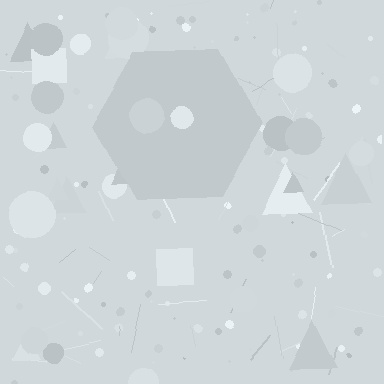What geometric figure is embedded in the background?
A hexagon is embedded in the background.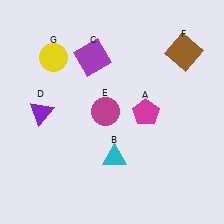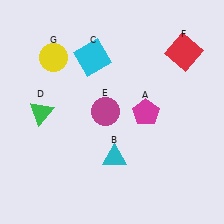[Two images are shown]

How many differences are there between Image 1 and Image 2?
There are 3 differences between the two images.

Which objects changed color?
C changed from purple to cyan. D changed from purple to green. F changed from brown to red.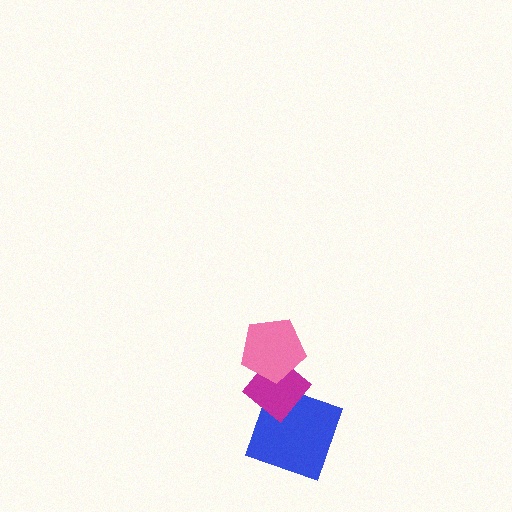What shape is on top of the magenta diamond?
The pink pentagon is on top of the magenta diamond.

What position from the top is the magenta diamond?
The magenta diamond is 2nd from the top.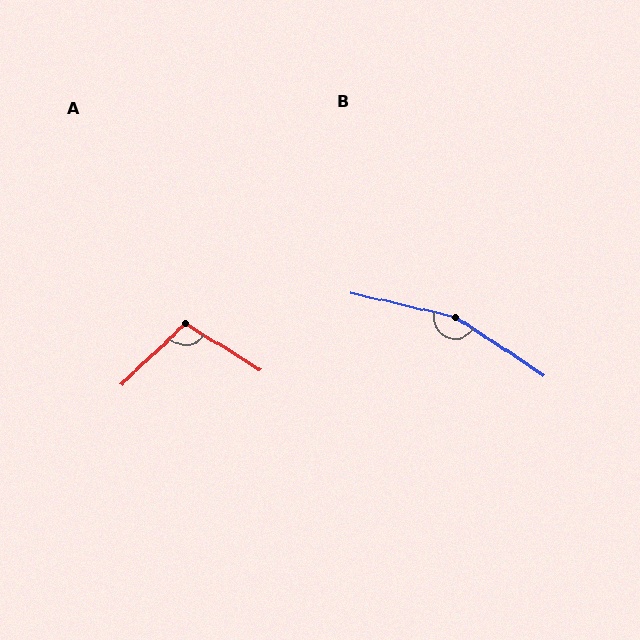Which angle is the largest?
B, at approximately 160 degrees.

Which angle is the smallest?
A, at approximately 105 degrees.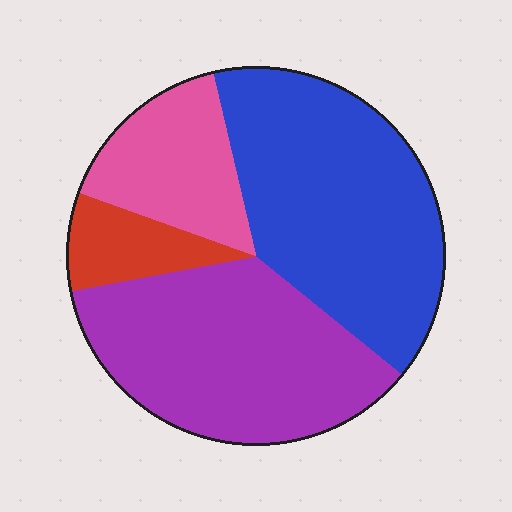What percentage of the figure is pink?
Pink covers around 15% of the figure.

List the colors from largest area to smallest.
From largest to smallest: blue, purple, pink, red.